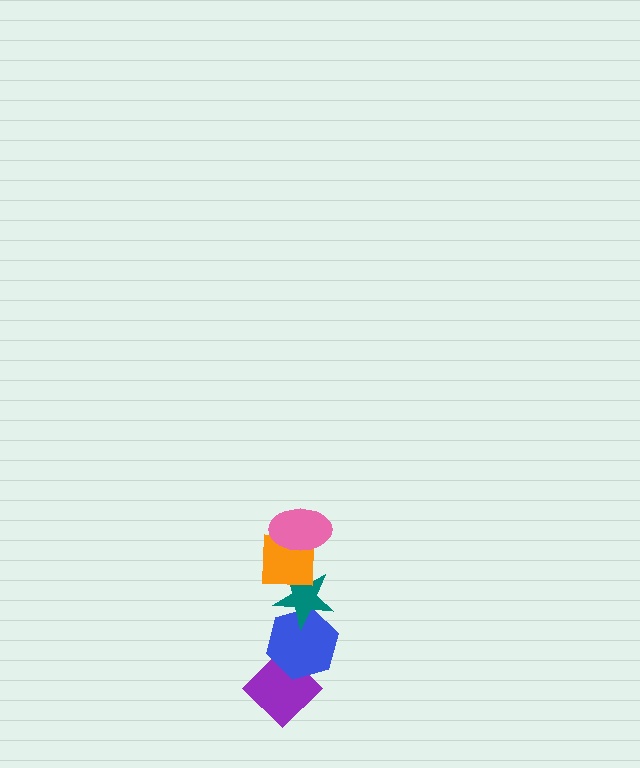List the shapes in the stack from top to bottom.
From top to bottom: the pink ellipse, the orange square, the teal star, the blue hexagon, the purple diamond.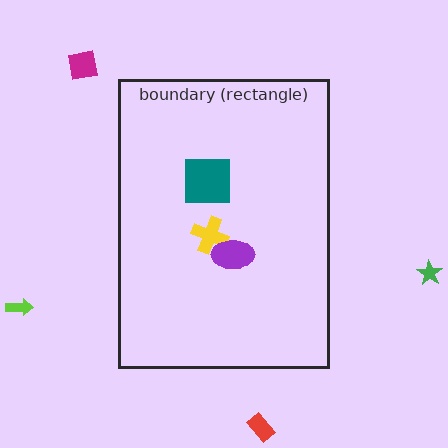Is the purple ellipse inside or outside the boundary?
Inside.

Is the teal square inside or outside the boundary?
Inside.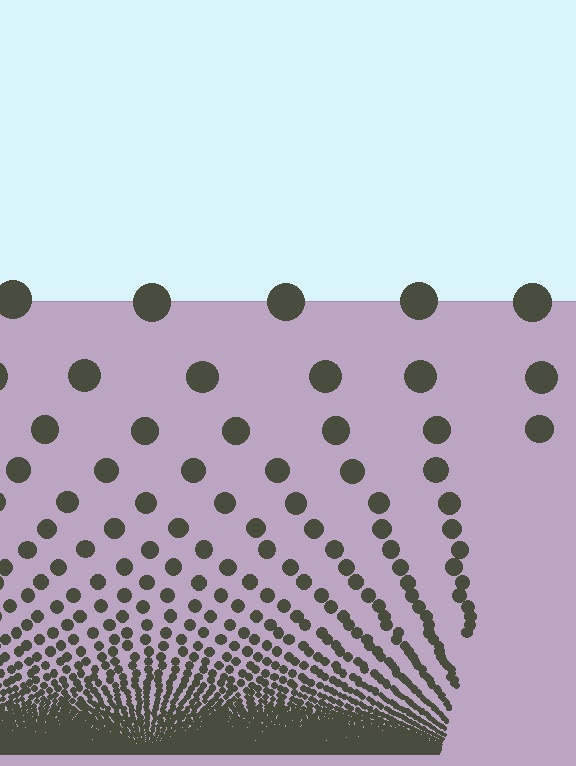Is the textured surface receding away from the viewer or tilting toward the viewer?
The surface appears to tilt toward the viewer. Texture elements get larger and sparser toward the top.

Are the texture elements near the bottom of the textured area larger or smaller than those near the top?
Smaller. The gradient is inverted — elements near the bottom are smaller and denser.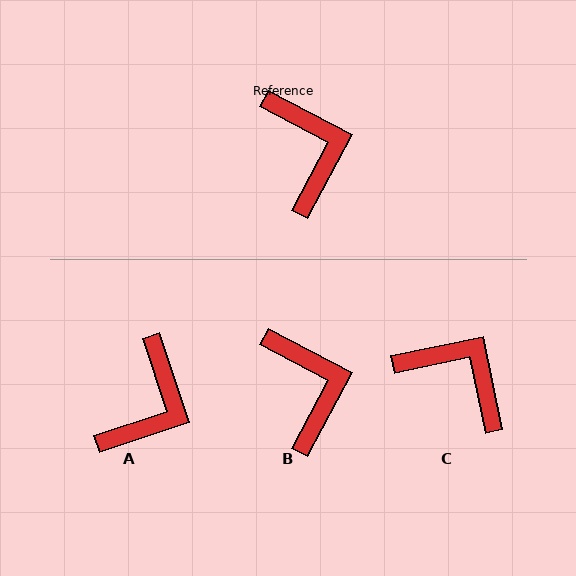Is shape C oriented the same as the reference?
No, it is off by about 40 degrees.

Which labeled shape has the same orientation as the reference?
B.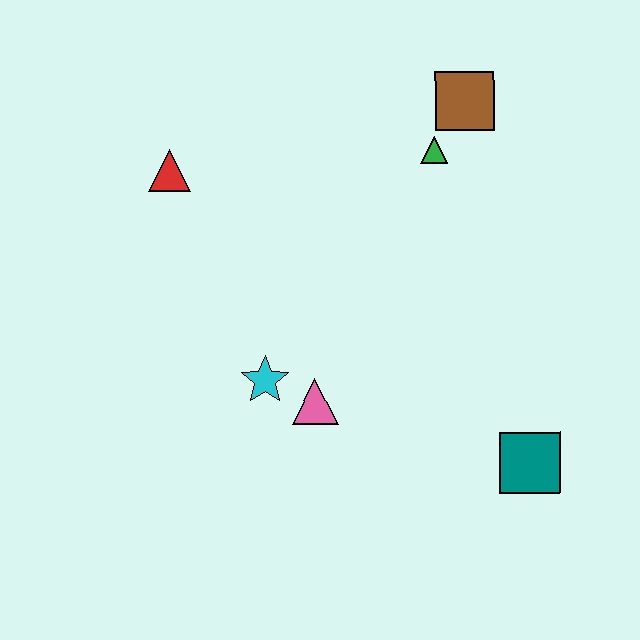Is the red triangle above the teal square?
Yes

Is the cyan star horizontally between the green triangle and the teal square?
No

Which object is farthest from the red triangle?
The teal square is farthest from the red triangle.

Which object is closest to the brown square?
The green triangle is closest to the brown square.